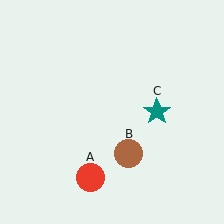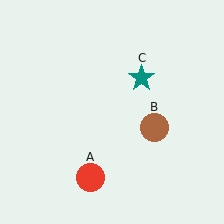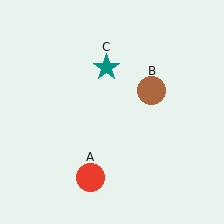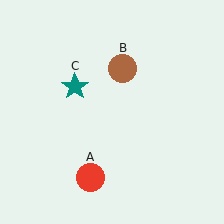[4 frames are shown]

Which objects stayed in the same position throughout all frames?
Red circle (object A) remained stationary.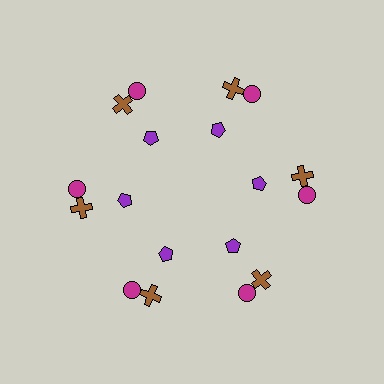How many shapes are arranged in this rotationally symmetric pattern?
There are 18 shapes, arranged in 6 groups of 3.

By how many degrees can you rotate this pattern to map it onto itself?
The pattern maps onto itself every 60 degrees of rotation.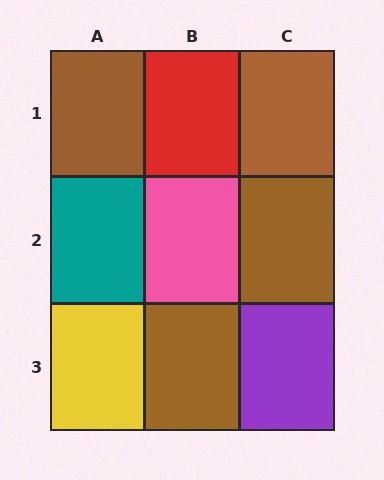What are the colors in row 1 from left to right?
Brown, red, brown.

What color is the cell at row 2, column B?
Pink.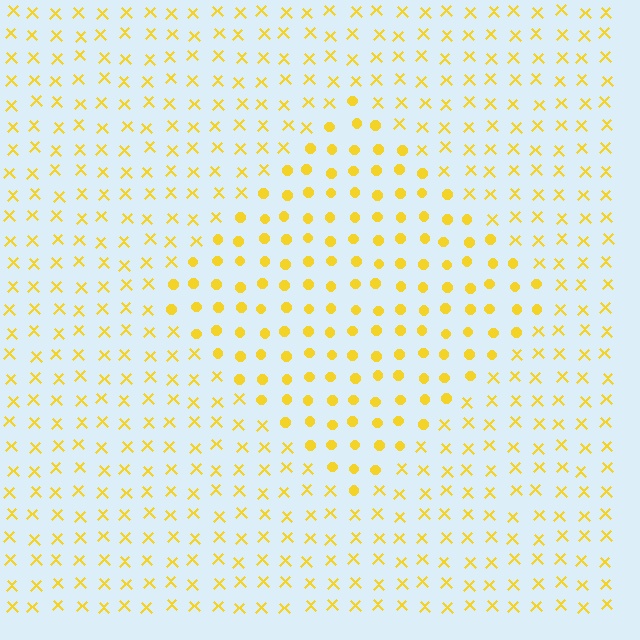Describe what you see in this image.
The image is filled with small yellow elements arranged in a uniform grid. A diamond-shaped region contains circles, while the surrounding area contains X marks. The boundary is defined purely by the change in element shape.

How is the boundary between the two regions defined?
The boundary is defined by a change in element shape: circles inside vs. X marks outside. All elements share the same color and spacing.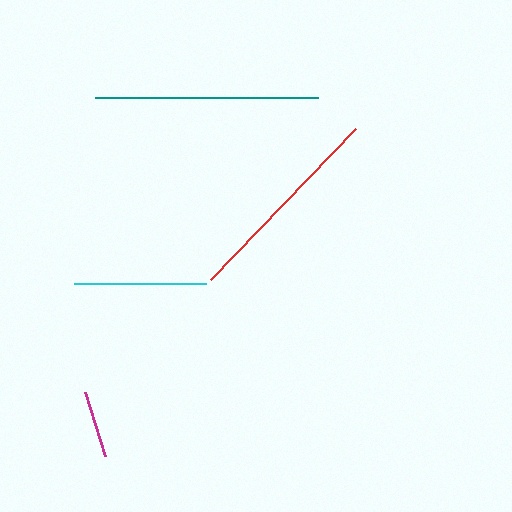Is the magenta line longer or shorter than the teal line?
The teal line is longer than the magenta line.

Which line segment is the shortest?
The magenta line is the shortest at approximately 67 pixels.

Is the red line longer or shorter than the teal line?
The teal line is longer than the red line.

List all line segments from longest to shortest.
From longest to shortest: teal, red, cyan, magenta.